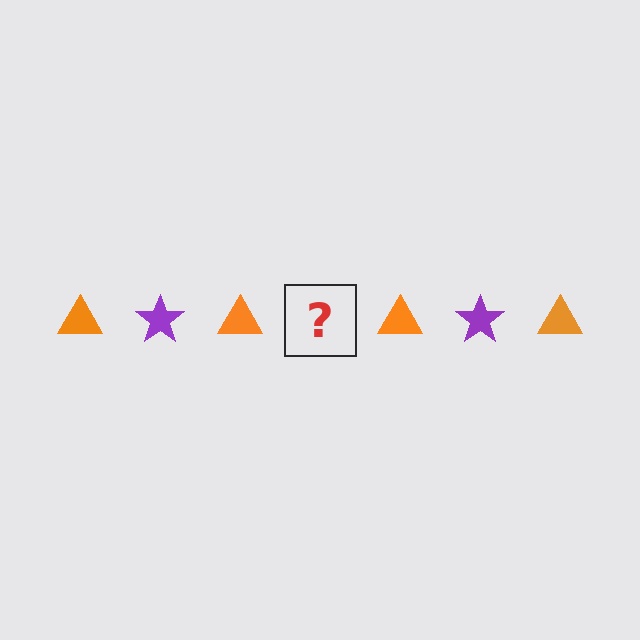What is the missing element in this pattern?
The missing element is a purple star.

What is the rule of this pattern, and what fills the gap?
The rule is that the pattern alternates between orange triangle and purple star. The gap should be filled with a purple star.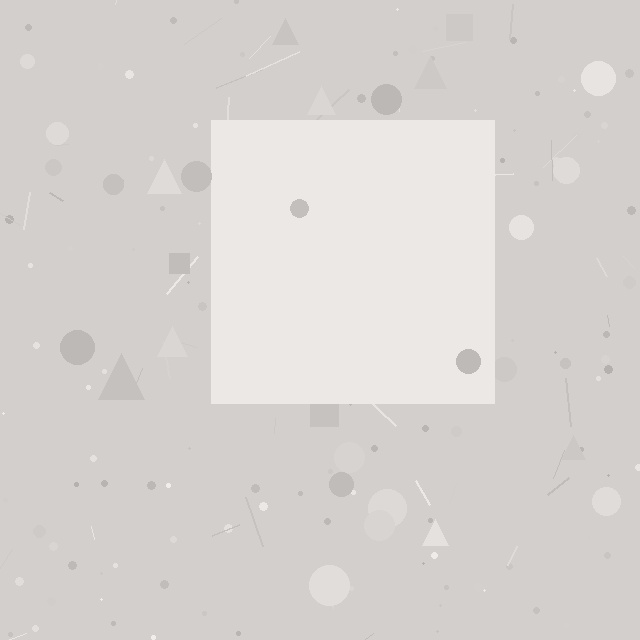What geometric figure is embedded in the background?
A square is embedded in the background.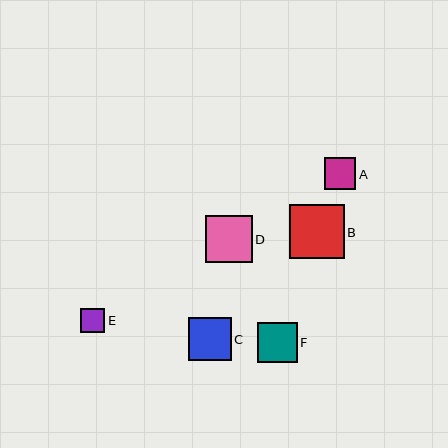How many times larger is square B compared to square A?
Square B is approximately 1.7 times the size of square A.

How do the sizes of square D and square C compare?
Square D and square C are approximately the same size.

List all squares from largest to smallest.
From largest to smallest: B, D, C, F, A, E.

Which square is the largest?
Square B is the largest with a size of approximately 54 pixels.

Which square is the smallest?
Square E is the smallest with a size of approximately 25 pixels.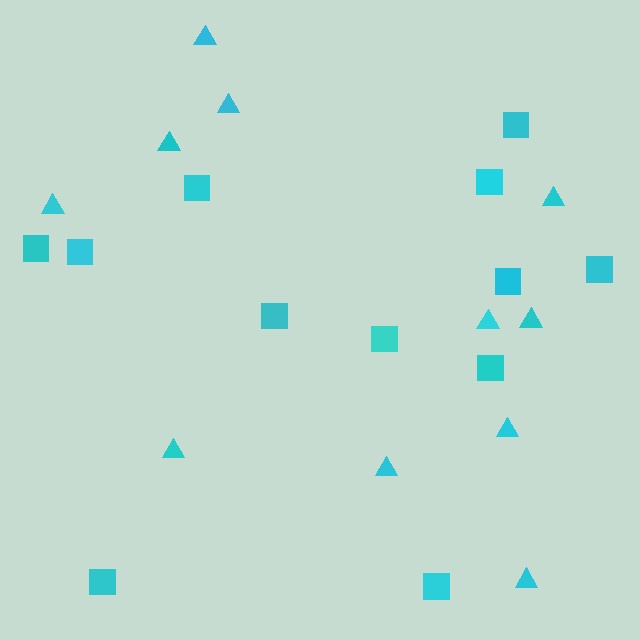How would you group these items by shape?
There are 2 groups: one group of squares (12) and one group of triangles (11).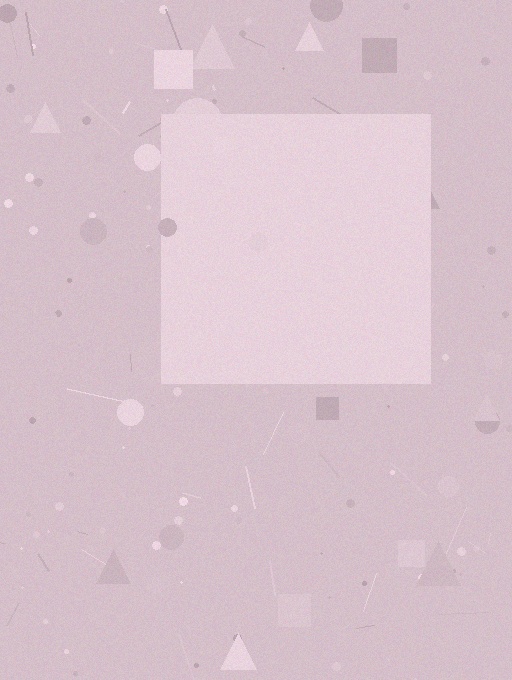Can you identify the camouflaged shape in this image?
The camouflaged shape is a square.